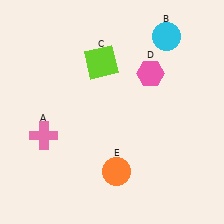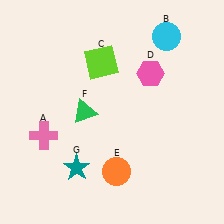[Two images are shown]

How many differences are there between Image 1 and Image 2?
There are 2 differences between the two images.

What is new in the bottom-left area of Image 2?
A teal star (G) was added in the bottom-left area of Image 2.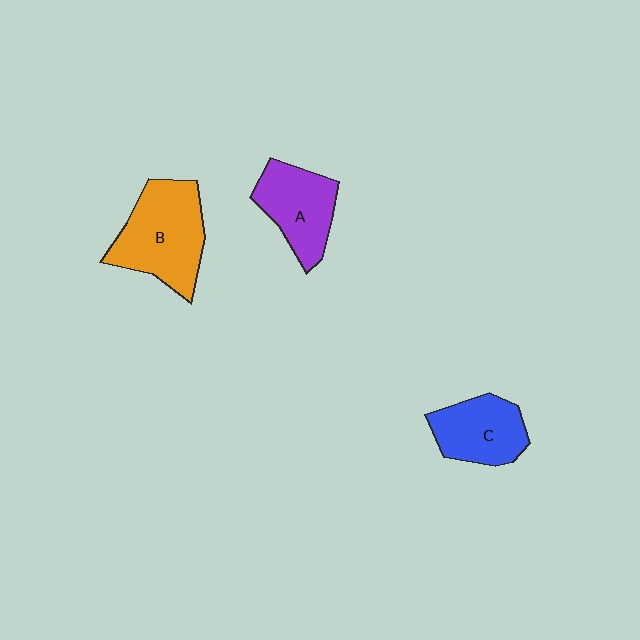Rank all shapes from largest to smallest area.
From largest to smallest: B (orange), A (purple), C (blue).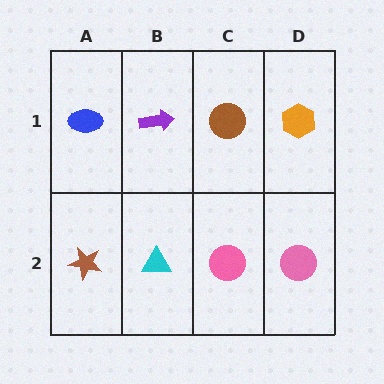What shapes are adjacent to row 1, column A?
A brown star (row 2, column A), a purple arrow (row 1, column B).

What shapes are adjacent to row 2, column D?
An orange hexagon (row 1, column D), a pink circle (row 2, column C).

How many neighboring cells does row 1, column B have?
3.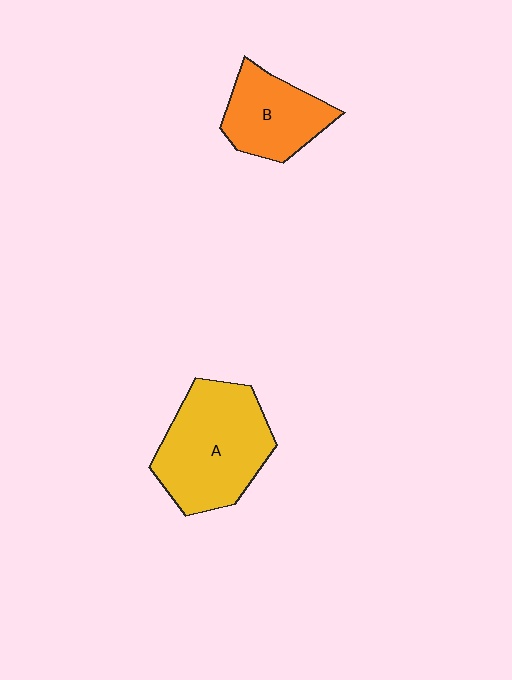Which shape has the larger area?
Shape A (yellow).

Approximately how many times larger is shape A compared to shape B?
Approximately 1.6 times.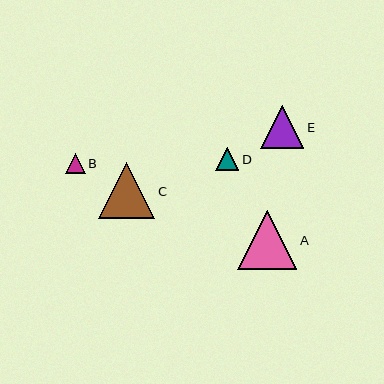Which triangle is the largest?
Triangle A is the largest with a size of approximately 59 pixels.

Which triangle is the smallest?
Triangle B is the smallest with a size of approximately 20 pixels.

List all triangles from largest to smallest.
From largest to smallest: A, C, E, D, B.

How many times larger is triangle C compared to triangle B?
Triangle C is approximately 2.8 times the size of triangle B.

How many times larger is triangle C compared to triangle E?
Triangle C is approximately 1.3 times the size of triangle E.